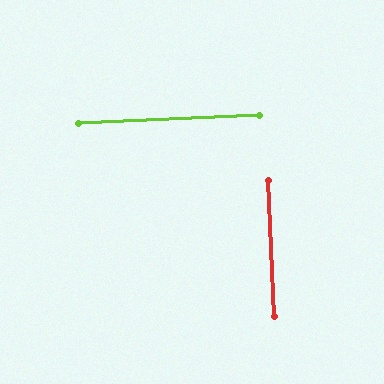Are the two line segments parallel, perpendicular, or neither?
Perpendicular — they meet at approximately 90°.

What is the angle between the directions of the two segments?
Approximately 90 degrees.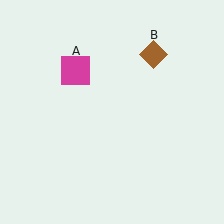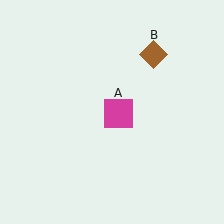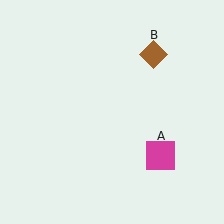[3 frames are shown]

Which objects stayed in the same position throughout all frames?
Brown diamond (object B) remained stationary.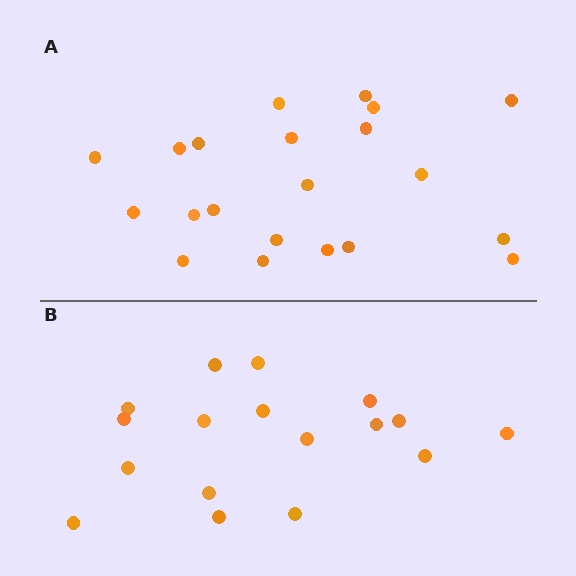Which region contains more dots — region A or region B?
Region A (the top region) has more dots.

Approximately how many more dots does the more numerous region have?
Region A has about 4 more dots than region B.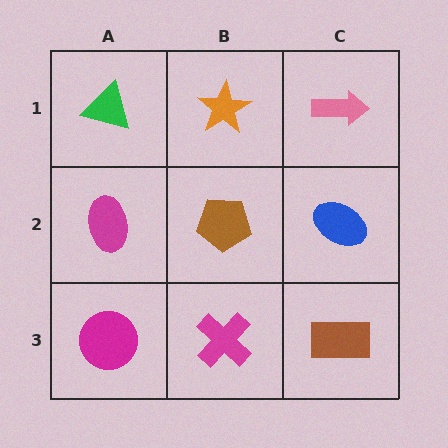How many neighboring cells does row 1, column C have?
2.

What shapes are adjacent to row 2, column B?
An orange star (row 1, column B), a magenta cross (row 3, column B), a magenta ellipse (row 2, column A), a blue ellipse (row 2, column C).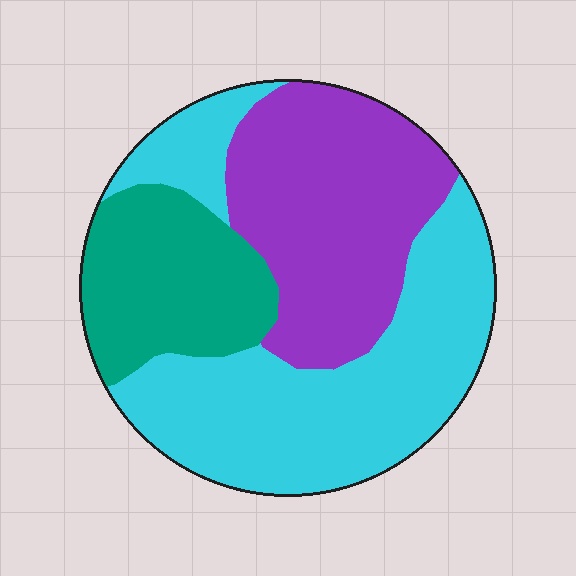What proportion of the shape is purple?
Purple takes up about one third (1/3) of the shape.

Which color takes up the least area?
Teal, at roughly 20%.